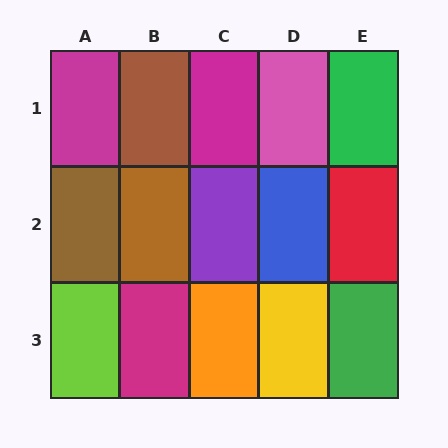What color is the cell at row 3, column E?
Green.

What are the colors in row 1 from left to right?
Magenta, brown, magenta, pink, green.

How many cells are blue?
1 cell is blue.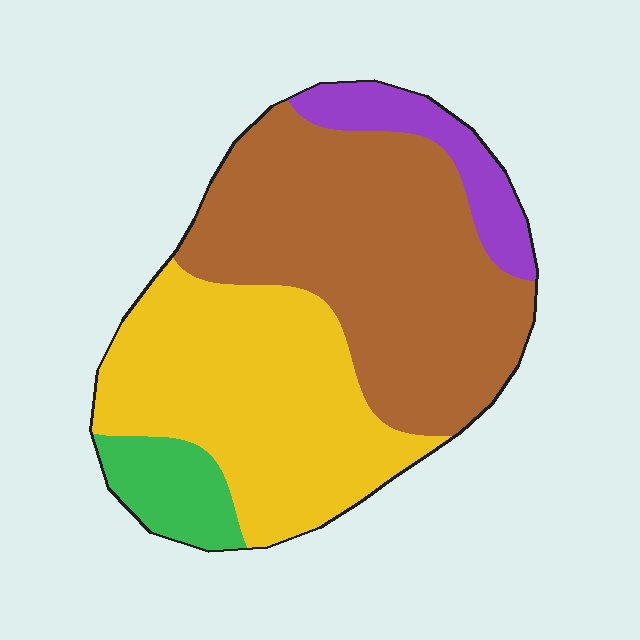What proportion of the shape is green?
Green takes up about one tenth (1/10) of the shape.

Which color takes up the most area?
Brown, at roughly 45%.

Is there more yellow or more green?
Yellow.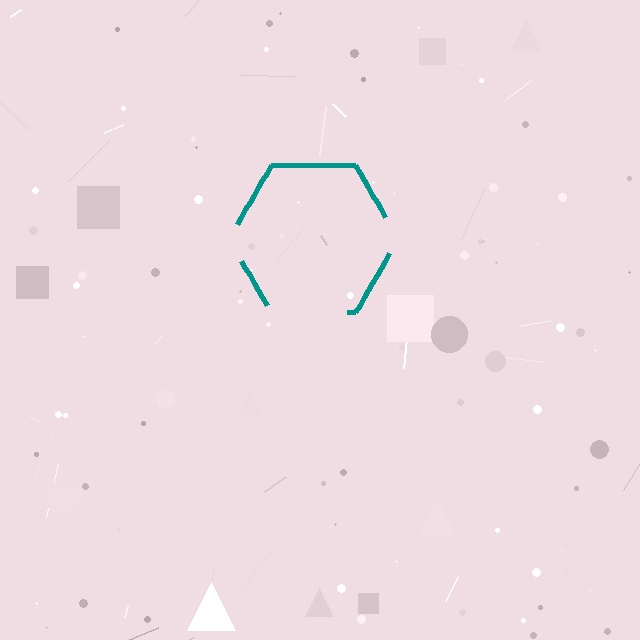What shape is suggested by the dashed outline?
The dashed outline suggests a hexagon.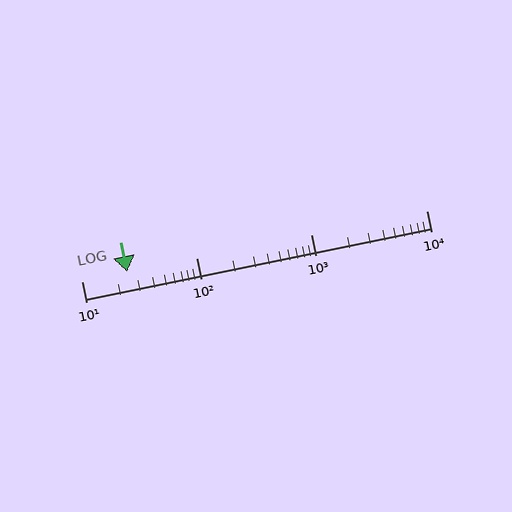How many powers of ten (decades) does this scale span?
The scale spans 3 decades, from 10 to 10000.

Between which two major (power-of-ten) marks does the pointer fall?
The pointer is between 10 and 100.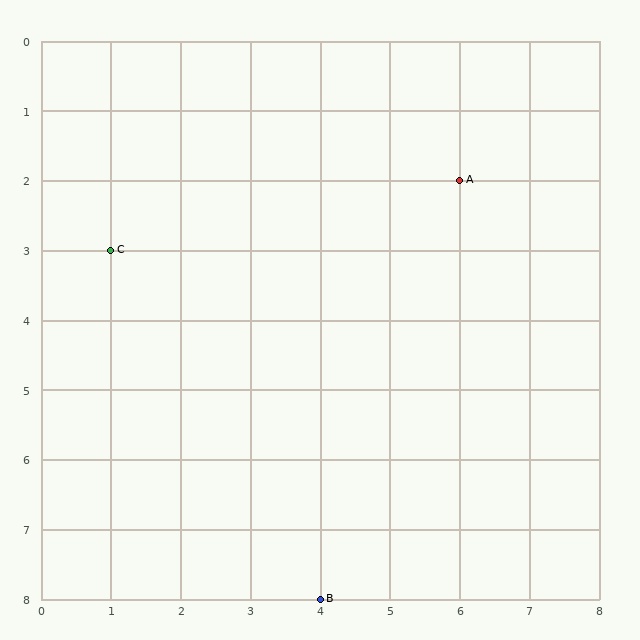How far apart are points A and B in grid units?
Points A and B are 2 columns and 6 rows apart (about 6.3 grid units diagonally).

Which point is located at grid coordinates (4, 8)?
Point B is at (4, 8).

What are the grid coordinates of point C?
Point C is at grid coordinates (1, 3).